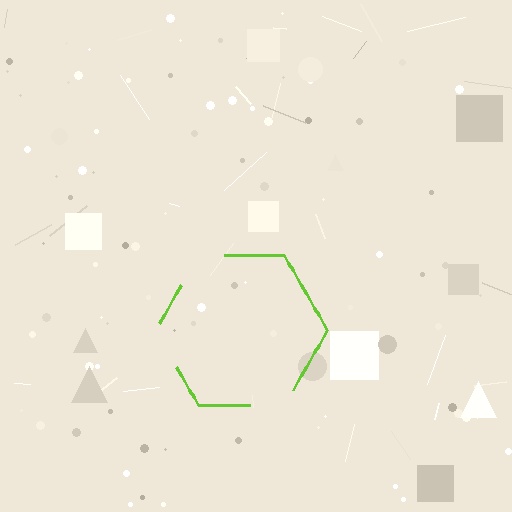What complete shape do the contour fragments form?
The contour fragments form a hexagon.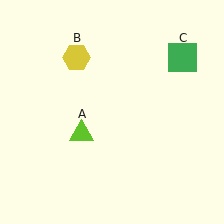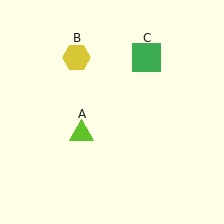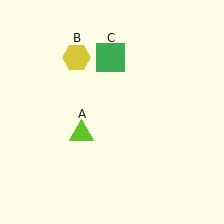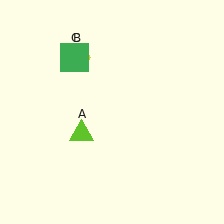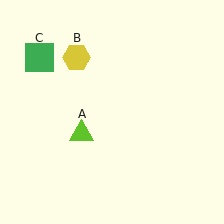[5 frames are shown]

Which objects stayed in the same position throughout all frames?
Lime triangle (object A) and yellow hexagon (object B) remained stationary.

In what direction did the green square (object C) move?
The green square (object C) moved left.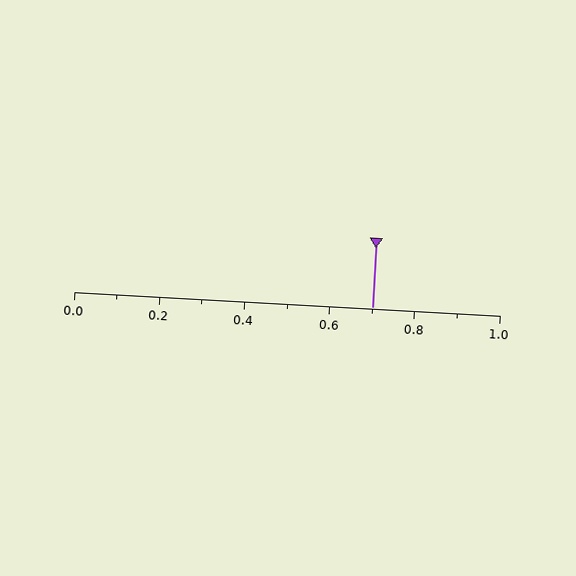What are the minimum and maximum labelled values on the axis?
The axis runs from 0.0 to 1.0.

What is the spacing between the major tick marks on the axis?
The major ticks are spaced 0.2 apart.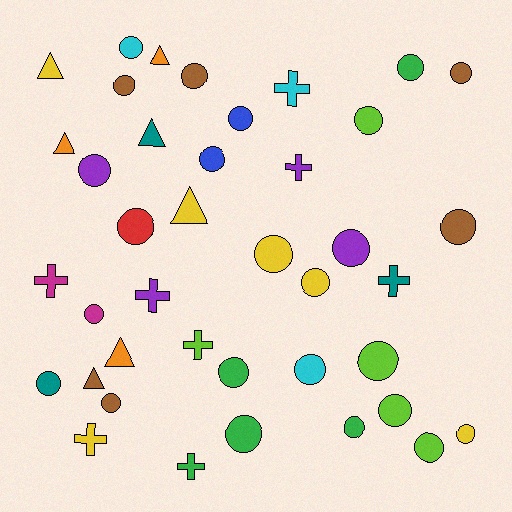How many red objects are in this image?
There is 1 red object.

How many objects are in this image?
There are 40 objects.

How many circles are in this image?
There are 25 circles.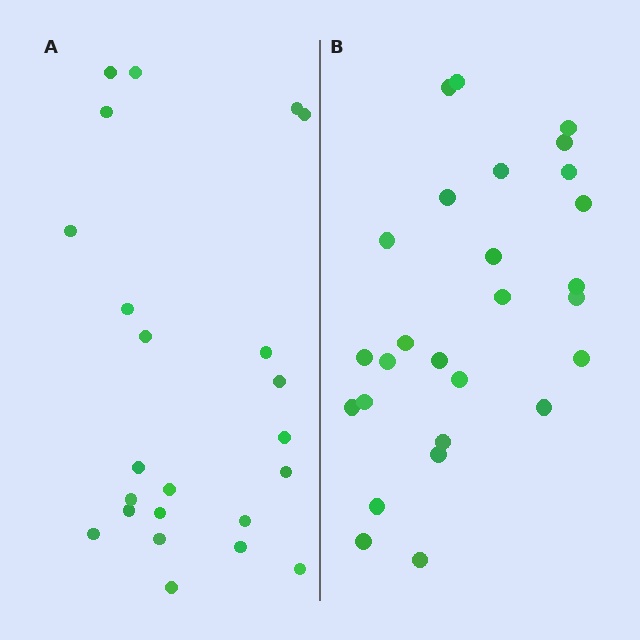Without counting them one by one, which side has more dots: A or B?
Region B (the right region) has more dots.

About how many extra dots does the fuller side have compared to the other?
Region B has about 4 more dots than region A.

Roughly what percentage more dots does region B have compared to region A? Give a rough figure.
About 15% more.